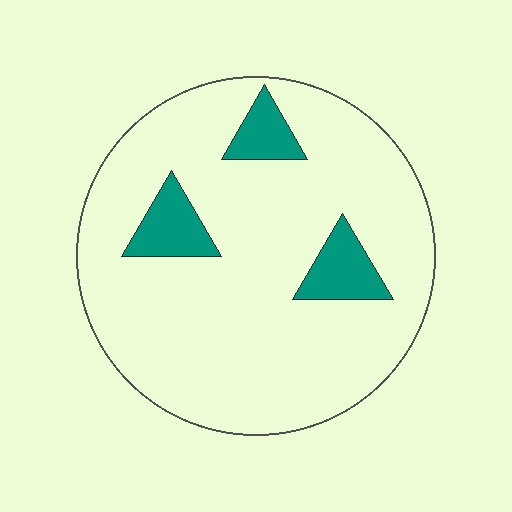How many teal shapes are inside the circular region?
3.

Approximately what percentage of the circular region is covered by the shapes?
Approximately 10%.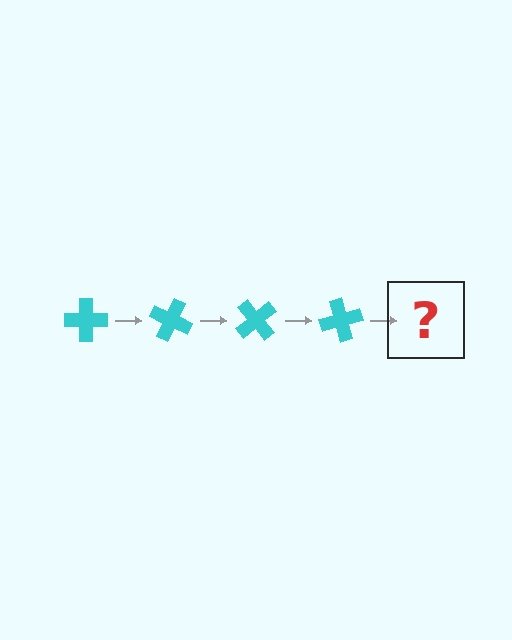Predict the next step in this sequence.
The next step is a cyan cross rotated 100 degrees.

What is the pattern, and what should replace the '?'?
The pattern is that the cross rotates 25 degrees each step. The '?' should be a cyan cross rotated 100 degrees.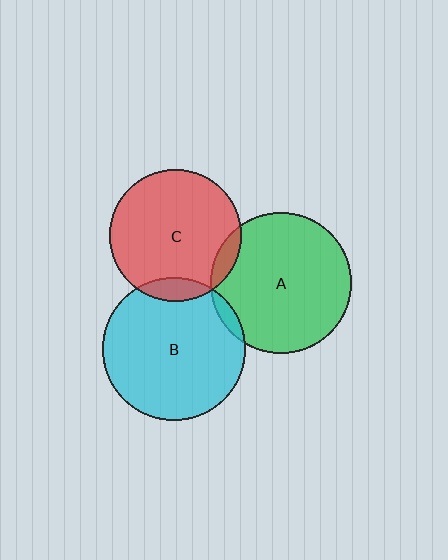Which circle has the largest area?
Circle B (cyan).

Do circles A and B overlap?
Yes.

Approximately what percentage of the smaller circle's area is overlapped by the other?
Approximately 5%.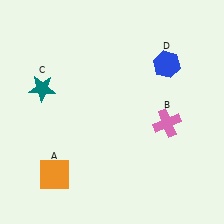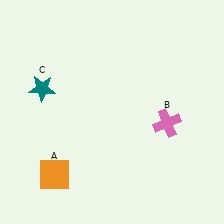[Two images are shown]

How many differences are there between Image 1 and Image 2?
There is 1 difference between the two images.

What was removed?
The blue hexagon (D) was removed in Image 2.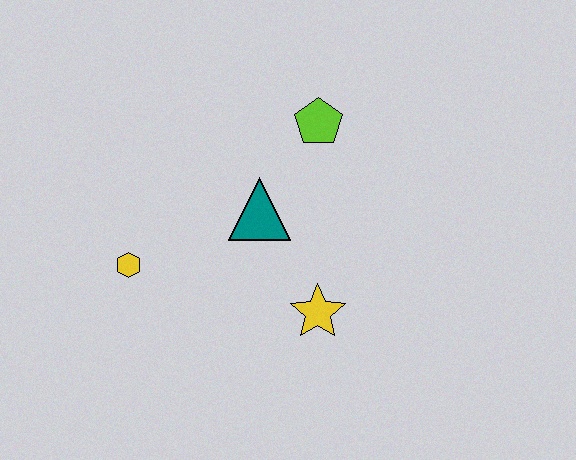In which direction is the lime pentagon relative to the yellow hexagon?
The lime pentagon is to the right of the yellow hexagon.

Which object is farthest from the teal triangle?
The yellow hexagon is farthest from the teal triangle.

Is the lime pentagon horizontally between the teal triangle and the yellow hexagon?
No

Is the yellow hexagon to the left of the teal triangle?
Yes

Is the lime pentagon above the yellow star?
Yes